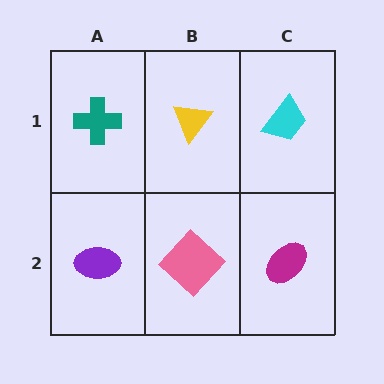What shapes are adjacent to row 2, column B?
A yellow triangle (row 1, column B), a purple ellipse (row 2, column A), a magenta ellipse (row 2, column C).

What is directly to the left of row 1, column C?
A yellow triangle.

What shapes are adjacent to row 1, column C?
A magenta ellipse (row 2, column C), a yellow triangle (row 1, column B).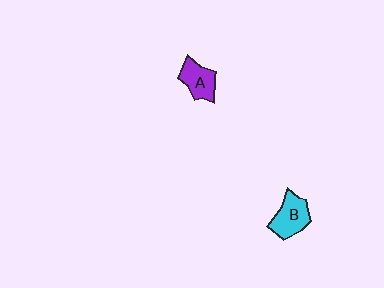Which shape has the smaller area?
Shape A (purple).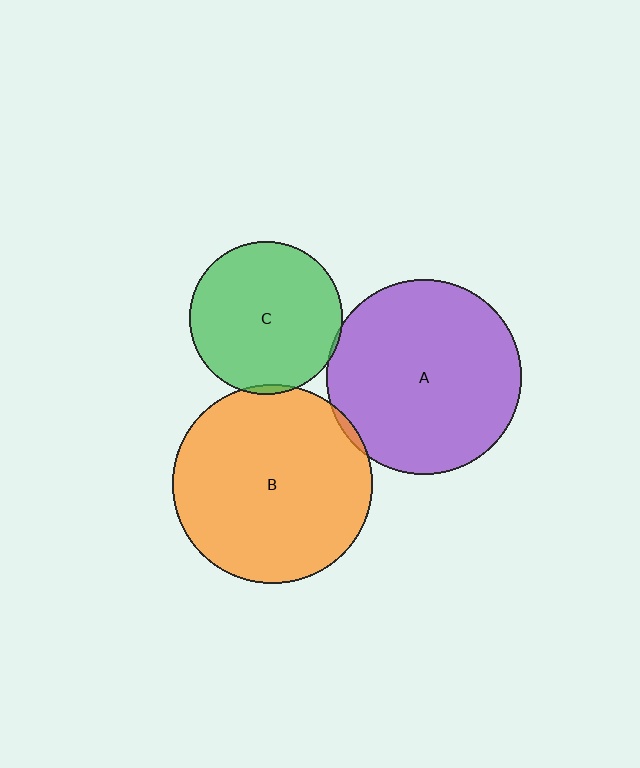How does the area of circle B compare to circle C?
Approximately 1.7 times.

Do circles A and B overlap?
Yes.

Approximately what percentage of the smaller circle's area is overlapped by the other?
Approximately 5%.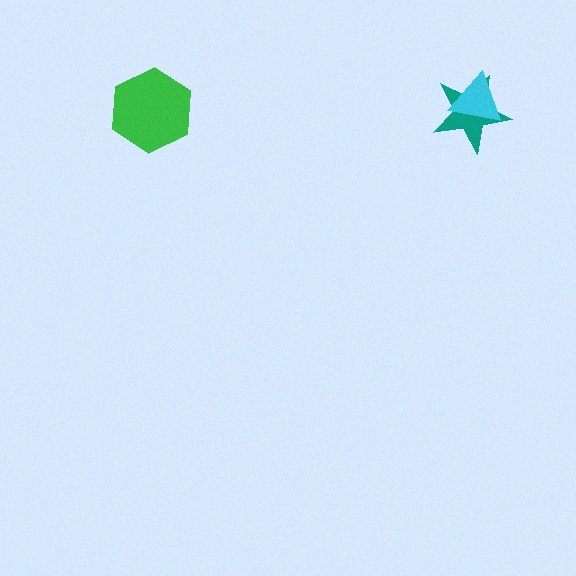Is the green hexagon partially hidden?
No, no other shape covers it.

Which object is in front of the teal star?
The cyan triangle is in front of the teal star.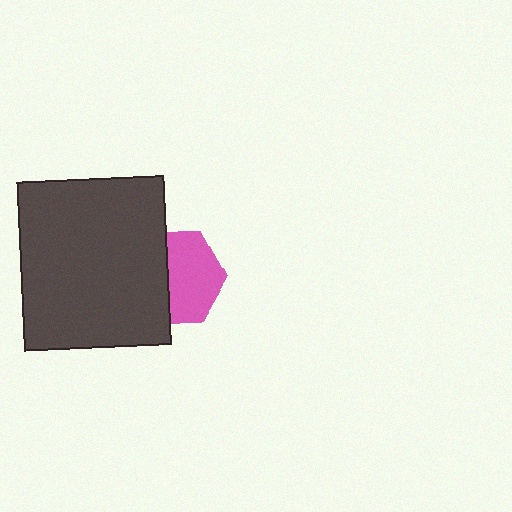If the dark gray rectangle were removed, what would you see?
You would see the complete pink hexagon.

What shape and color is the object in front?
The object in front is a dark gray rectangle.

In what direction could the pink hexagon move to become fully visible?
The pink hexagon could move right. That would shift it out from behind the dark gray rectangle entirely.